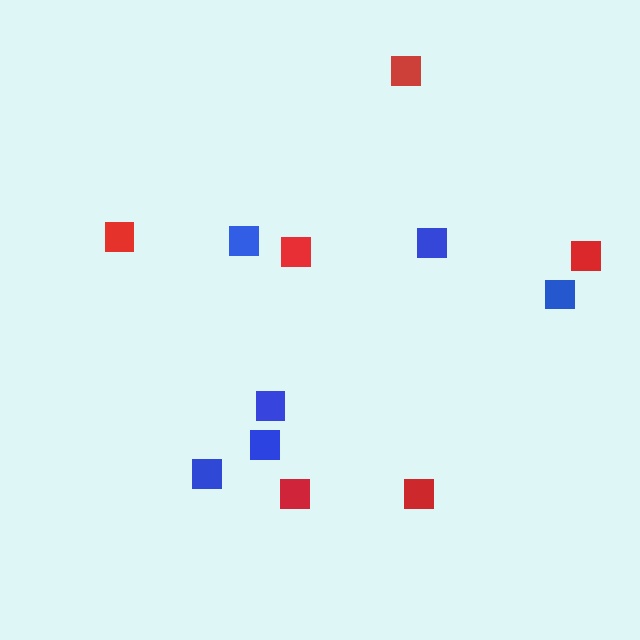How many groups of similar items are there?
There are 2 groups: one group of red squares (6) and one group of blue squares (6).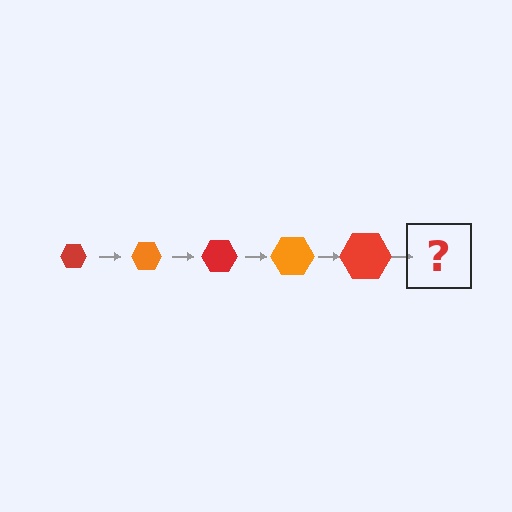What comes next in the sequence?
The next element should be an orange hexagon, larger than the previous one.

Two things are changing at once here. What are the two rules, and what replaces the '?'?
The two rules are that the hexagon grows larger each step and the color cycles through red and orange. The '?' should be an orange hexagon, larger than the previous one.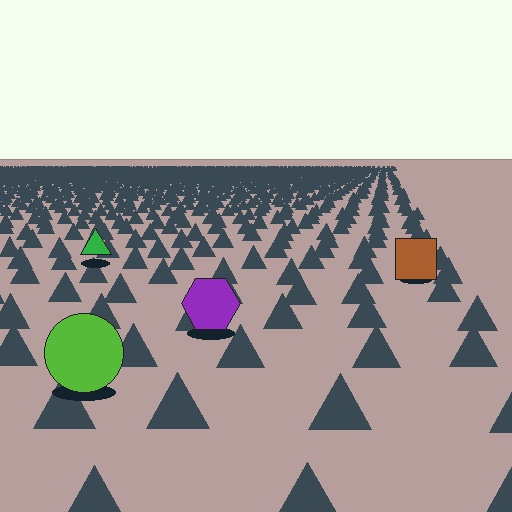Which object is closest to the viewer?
The lime circle is closest. The texture marks near it are larger and more spread out.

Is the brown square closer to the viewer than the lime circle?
No. The lime circle is closer — you can tell from the texture gradient: the ground texture is coarser near it.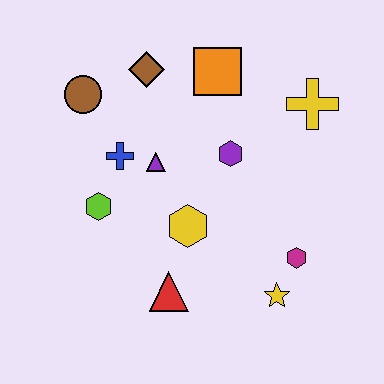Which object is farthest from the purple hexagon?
The brown circle is farthest from the purple hexagon.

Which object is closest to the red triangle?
The yellow hexagon is closest to the red triangle.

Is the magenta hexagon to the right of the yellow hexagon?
Yes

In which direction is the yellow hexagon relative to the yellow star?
The yellow hexagon is to the left of the yellow star.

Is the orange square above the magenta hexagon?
Yes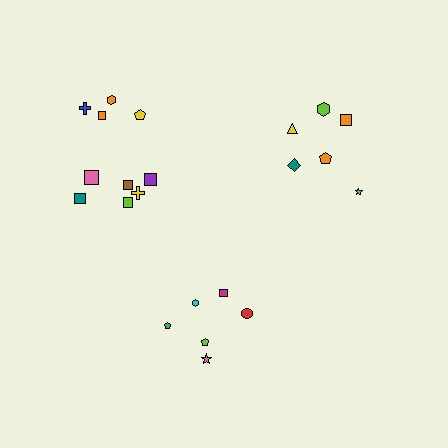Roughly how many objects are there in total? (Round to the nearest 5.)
Roughly 20 objects in total.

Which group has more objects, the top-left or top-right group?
The top-left group.